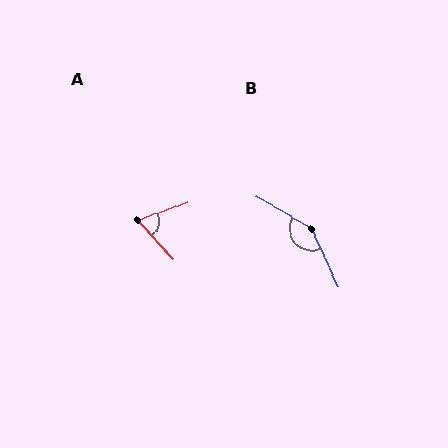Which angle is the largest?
B, at approximately 146 degrees.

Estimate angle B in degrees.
Approximately 146 degrees.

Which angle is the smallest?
A, at approximately 67 degrees.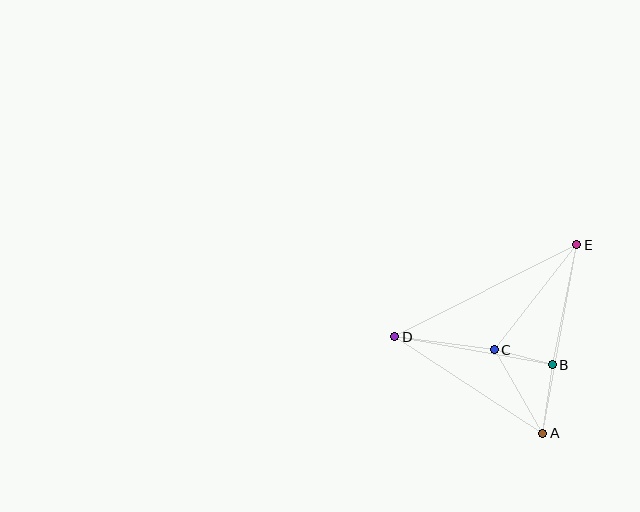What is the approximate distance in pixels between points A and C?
The distance between A and C is approximately 96 pixels.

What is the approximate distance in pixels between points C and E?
The distance between C and E is approximately 134 pixels.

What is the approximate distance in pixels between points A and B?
The distance between A and B is approximately 69 pixels.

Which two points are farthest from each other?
Points D and E are farthest from each other.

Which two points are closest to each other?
Points B and C are closest to each other.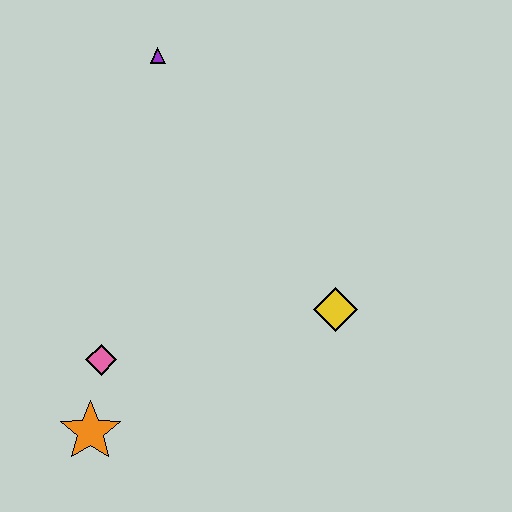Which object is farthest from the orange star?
The purple triangle is farthest from the orange star.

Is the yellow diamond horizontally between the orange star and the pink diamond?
No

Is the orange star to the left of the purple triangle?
Yes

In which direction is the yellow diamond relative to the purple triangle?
The yellow diamond is below the purple triangle.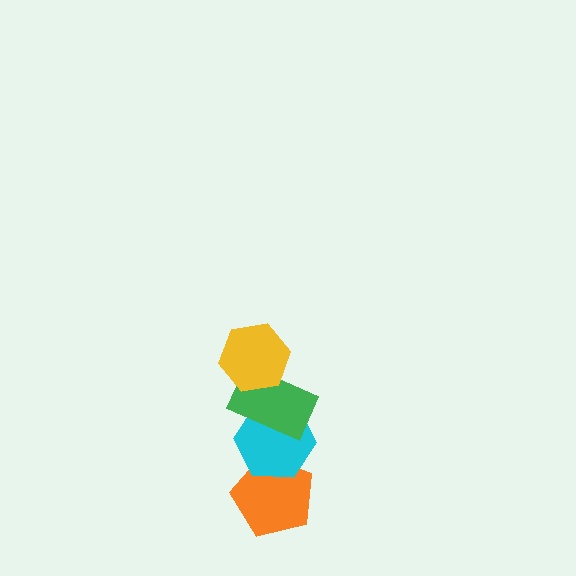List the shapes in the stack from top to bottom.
From top to bottom: the yellow hexagon, the green rectangle, the cyan hexagon, the orange pentagon.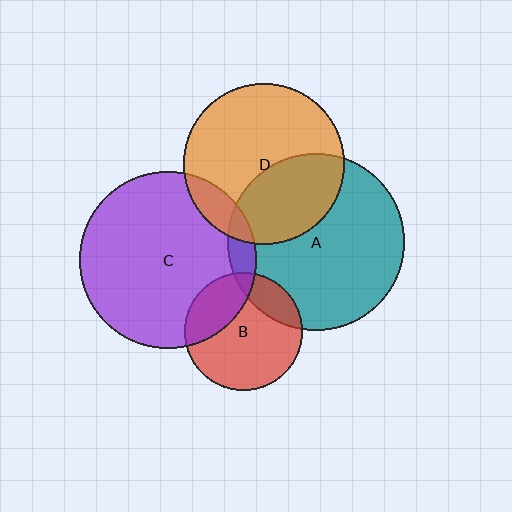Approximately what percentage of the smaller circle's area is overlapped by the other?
Approximately 5%.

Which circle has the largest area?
Circle A (teal).